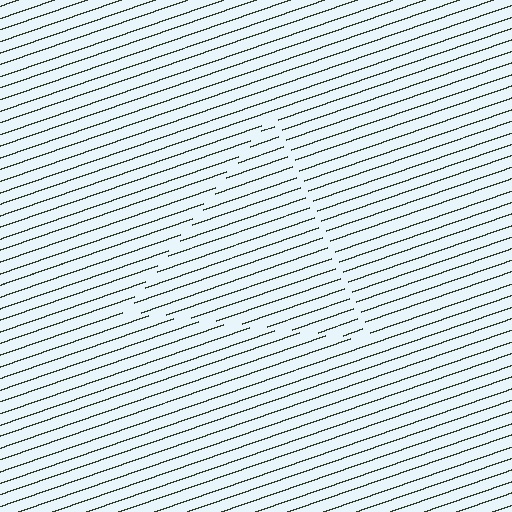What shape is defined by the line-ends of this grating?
An illusory triangle. The interior of the shape contains the same grating, shifted by half a period — the contour is defined by the phase discontinuity where line-ends from the inner and outer gratings abut.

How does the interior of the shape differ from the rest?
The interior of the shape contains the same grating, shifted by half a period — the contour is defined by the phase discontinuity where line-ends from the inner and outer gratings abut.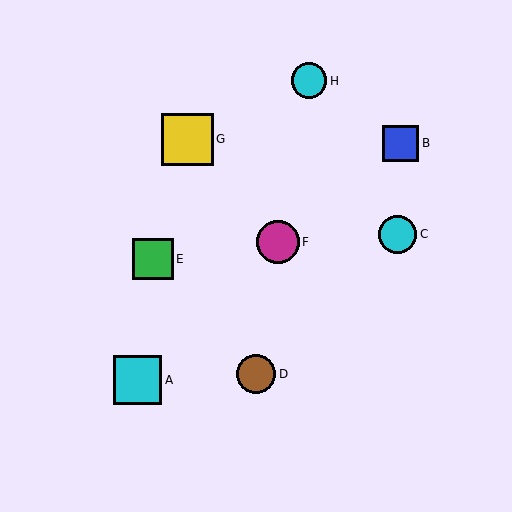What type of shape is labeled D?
Shape D is a brown circle.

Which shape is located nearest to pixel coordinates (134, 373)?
The cyan square (labeled A) at (137, 380) is nearest to that location.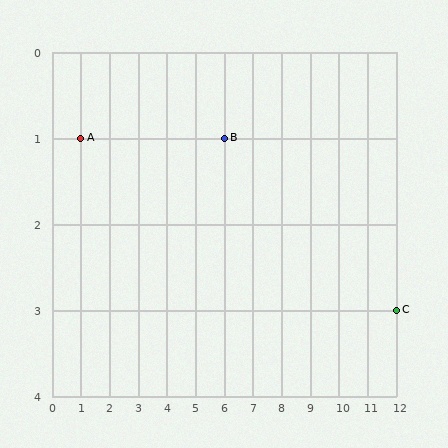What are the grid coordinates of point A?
Point A is at grid coordinates (1, 1).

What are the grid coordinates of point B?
Point B is at grid coordinates (6, 1).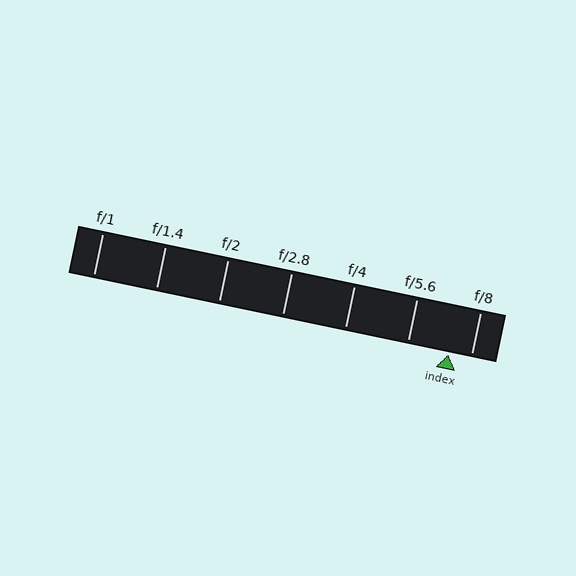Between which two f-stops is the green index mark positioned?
The index mark is between f/5.6 and f/8.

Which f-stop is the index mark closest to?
The index mark is closest to f/8.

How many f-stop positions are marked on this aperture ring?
There are 7 f-stop positions marked.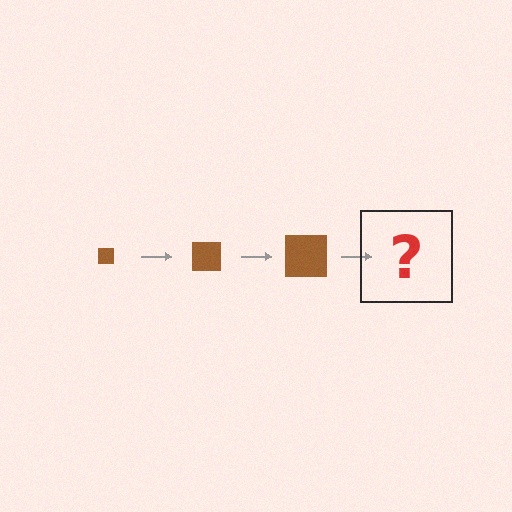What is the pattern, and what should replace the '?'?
The pattern is that the square gets progressively larger each step. The '?' should be a brown square, larger than the previous one.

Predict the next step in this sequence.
The next step is a brown square, larger than the previous one.